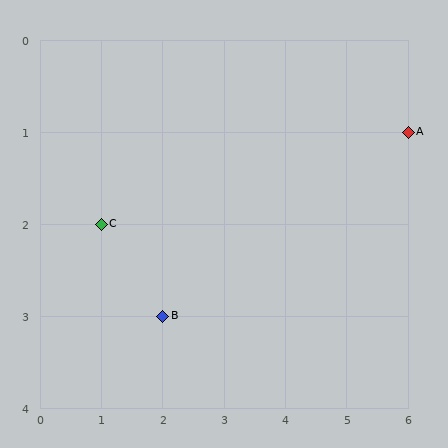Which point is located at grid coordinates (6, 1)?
Point A is at (6, 1).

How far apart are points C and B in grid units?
Points C and B are 1 column and 1 row apart (about 1.4 grid units diagonally).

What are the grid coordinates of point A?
Point A is at grid coordinates (6, 1).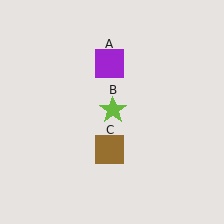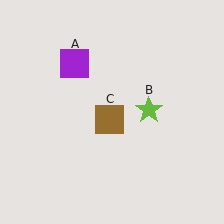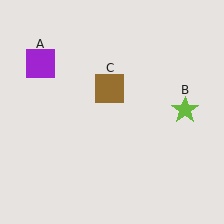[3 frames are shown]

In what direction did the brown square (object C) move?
The brown square (object C) moved up.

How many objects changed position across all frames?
3 objects changed position: purple square (object A), lime star (object B), brown square (object C).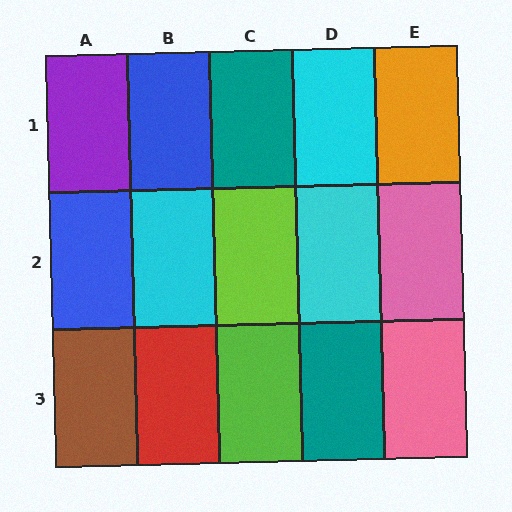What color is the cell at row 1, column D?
Cyan.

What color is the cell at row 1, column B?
Blue.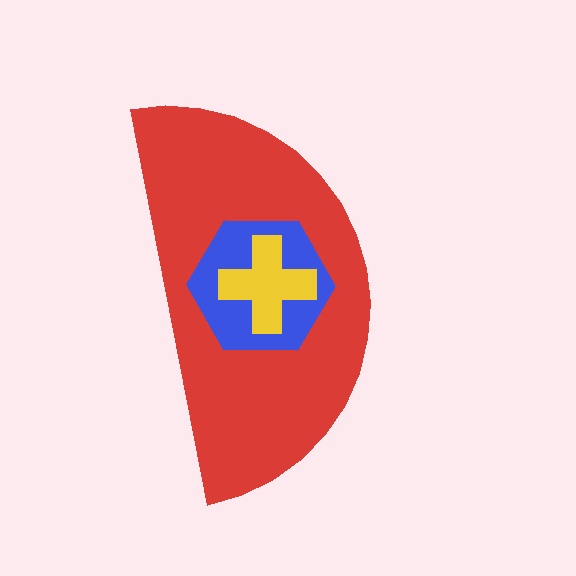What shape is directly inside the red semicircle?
The blue hexagon.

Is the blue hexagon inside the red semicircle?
Yes.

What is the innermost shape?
The yellow cross.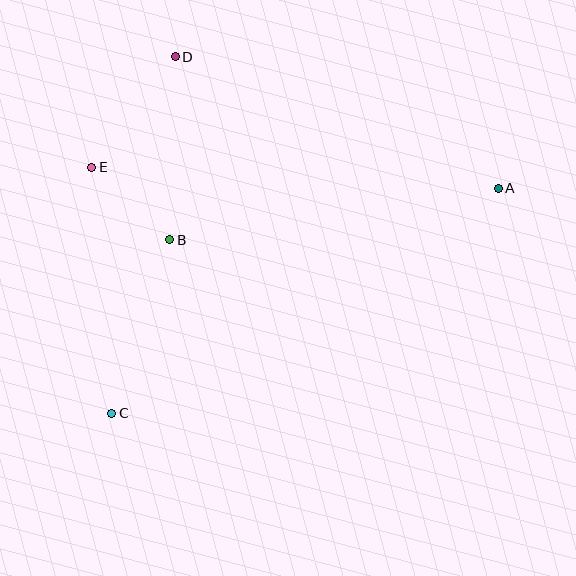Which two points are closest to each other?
Points B and E are closest to each other.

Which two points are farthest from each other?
Points A and C are farthest from each other.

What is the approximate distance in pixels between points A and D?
The distance between A and D is approximately 349 pixels.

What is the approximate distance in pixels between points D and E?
The distance between D and E is approximately 138 pixels.